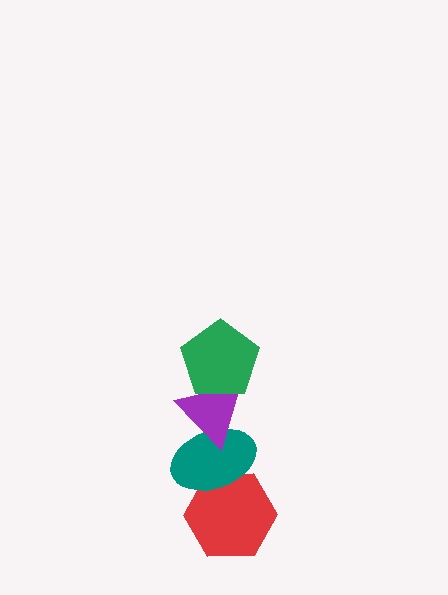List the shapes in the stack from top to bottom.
From top to bottom: the green pentagon, the purple triangle, the teal ellipse, the red hexagon.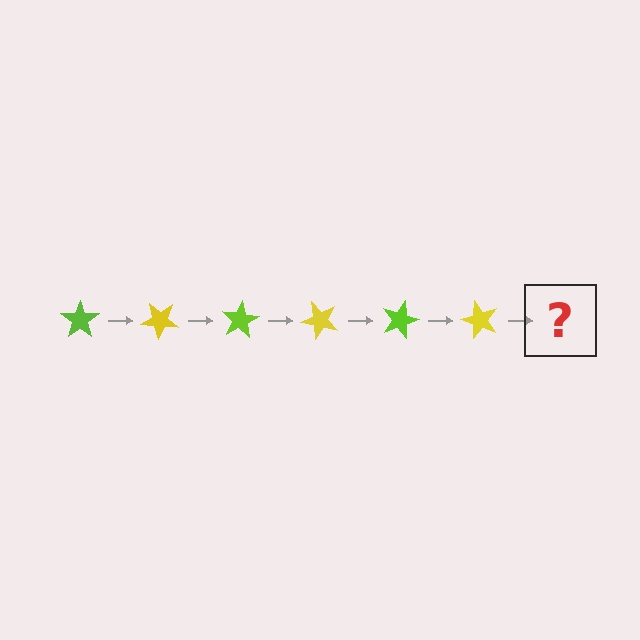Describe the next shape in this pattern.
It should be a lime star, rotated 240 degrees from the start.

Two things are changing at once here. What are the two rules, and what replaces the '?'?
The two rules are that it rotates 40 degrees each step and the color cycles through lime and yellow. The '?' should be a lime star, rotated 240 degrees from the start.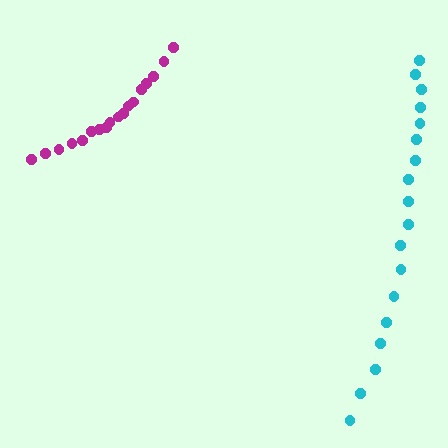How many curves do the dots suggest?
There are 2 distinct paths.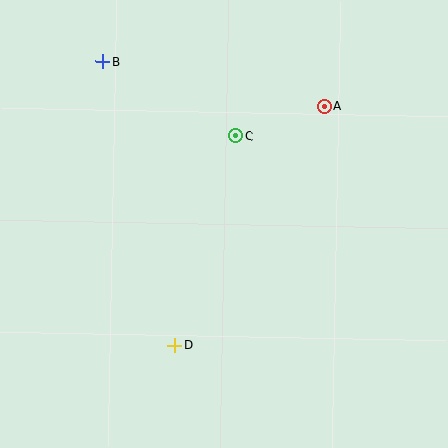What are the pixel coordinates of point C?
Point C is at (236, 136).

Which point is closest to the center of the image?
Point C at (236, 136) is closest to the center.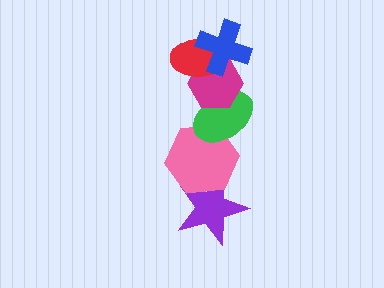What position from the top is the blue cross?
The blue cross is 1st from the top.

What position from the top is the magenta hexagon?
The magenta hexagon is 3rd from the top.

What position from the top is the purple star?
The purple star is 6th from the top.